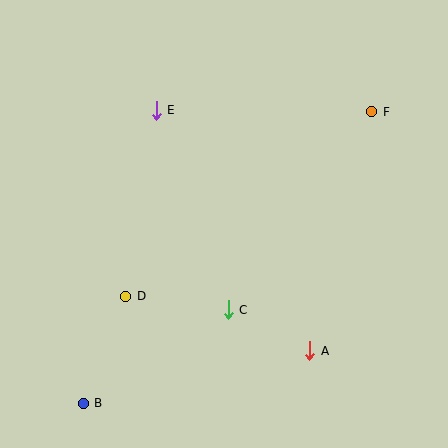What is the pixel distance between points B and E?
The distance between B and E is 302 pixels.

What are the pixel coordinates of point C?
Point C is at (228, 310).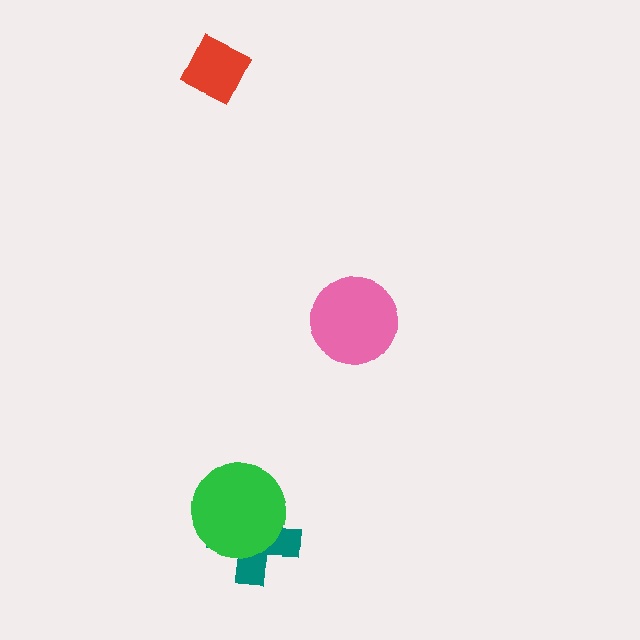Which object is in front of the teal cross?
The green circle is in front of the teal cross.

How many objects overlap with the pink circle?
0 objects overlap with the pink circle.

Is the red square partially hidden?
No, no other shape covers it.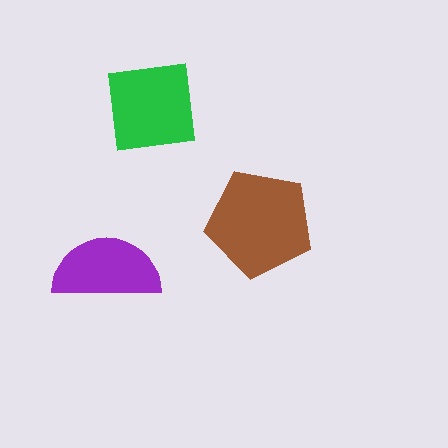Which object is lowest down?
The purple semicircle is bottommost.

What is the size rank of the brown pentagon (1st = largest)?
1st.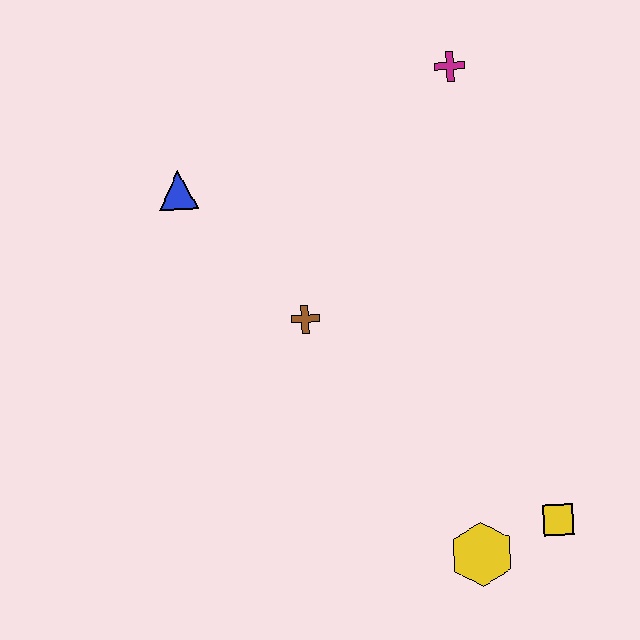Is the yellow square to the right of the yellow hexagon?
Yes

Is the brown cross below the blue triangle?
Yes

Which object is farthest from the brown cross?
The yellow square is farthest from the brown cross.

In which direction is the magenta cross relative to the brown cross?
The magenta cross is above the brown cross.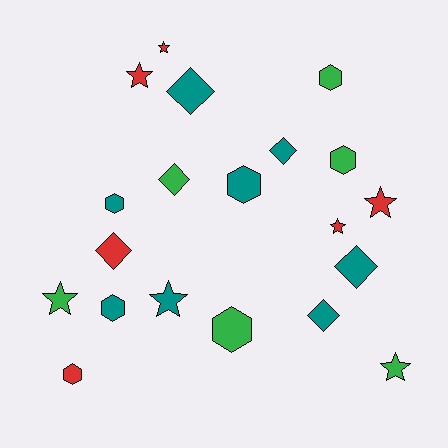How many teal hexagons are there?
There are 3 teal hexagons.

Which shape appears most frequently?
Hexagon, with 7 objects.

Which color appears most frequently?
Teal, with 8 objects.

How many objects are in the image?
There are 20 objects.